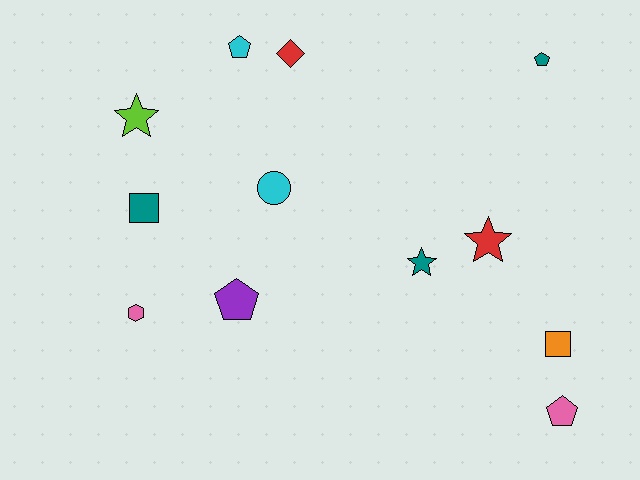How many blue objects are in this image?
There are no blue objects.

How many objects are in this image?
There are 12 objects.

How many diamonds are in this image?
There is 1 diamond.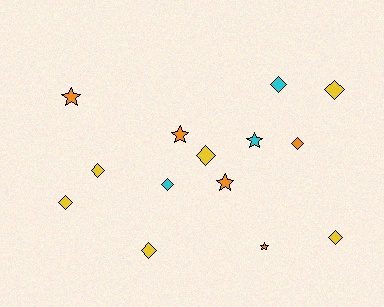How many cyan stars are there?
There is 1 cyan star.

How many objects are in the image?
There are 14 objects.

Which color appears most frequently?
Yellow, with 6 objects.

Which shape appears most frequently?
Diamond, with 9 objects.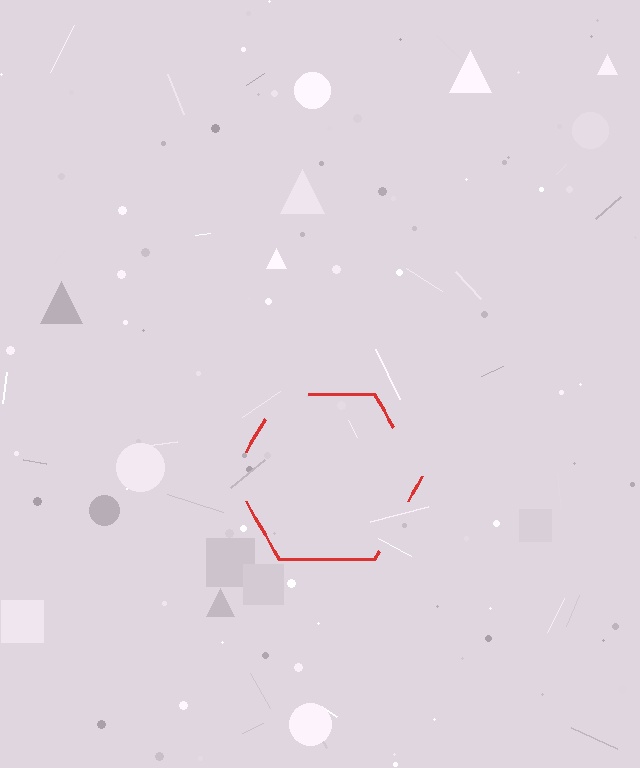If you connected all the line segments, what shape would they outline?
They would outline a hexagon.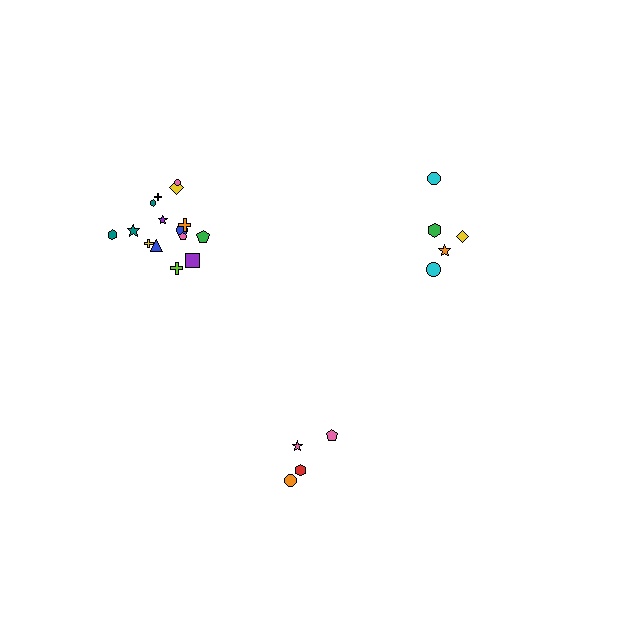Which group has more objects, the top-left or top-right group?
The top-left group.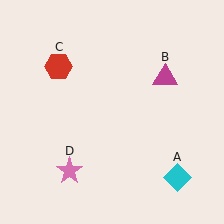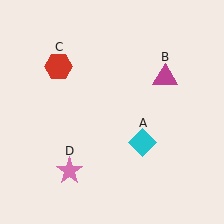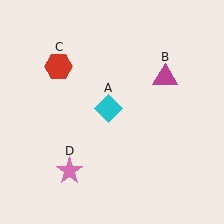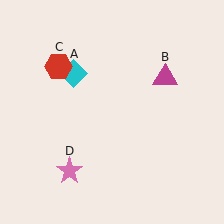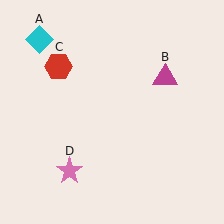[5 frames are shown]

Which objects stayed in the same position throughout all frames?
Magenta triangle (object B) and red hexagon (object C) and pink star (object D) remained stationary.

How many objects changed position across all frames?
1 object changed position: cyan diamond (object A).